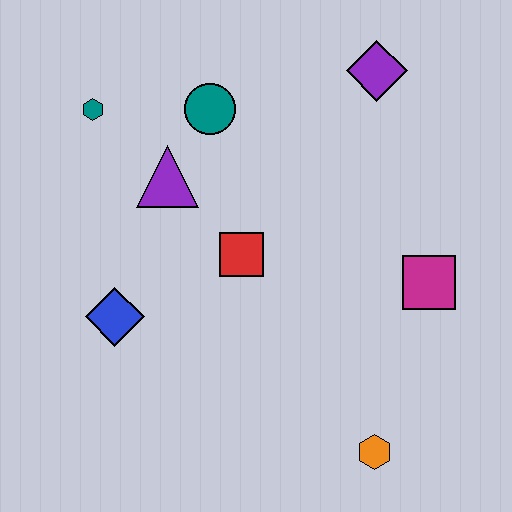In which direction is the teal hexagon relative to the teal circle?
The teal hexagon is to the left of the teal circle.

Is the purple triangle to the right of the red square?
No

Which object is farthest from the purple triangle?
The orange hexagon is farthest from the purple triangle.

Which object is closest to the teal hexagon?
The purple triangle is closest to the teal hexagon.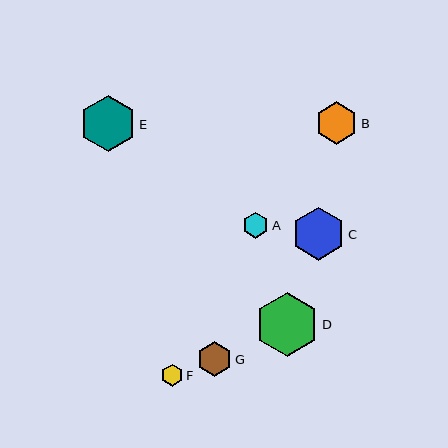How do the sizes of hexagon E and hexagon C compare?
Hexagon E and hexagon C are approximately the same size.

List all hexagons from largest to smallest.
From largest to smallest: D, E, C, B, G, A, F.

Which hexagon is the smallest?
Hexagon F is the smallest with a size of approximately 22 pixels.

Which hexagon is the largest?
Hexagon D is the largest with a size of approximately 64 pixels.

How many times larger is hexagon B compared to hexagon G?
Hexagon B is approximately 1.2 times the size of hexagon G.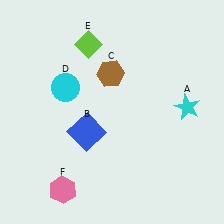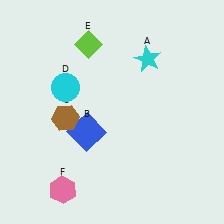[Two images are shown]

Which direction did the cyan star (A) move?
The cyan star (A) moved up.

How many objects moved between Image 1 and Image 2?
2 objects moved between the two images.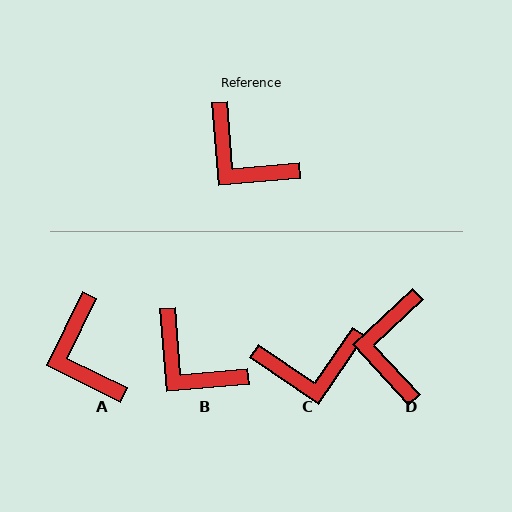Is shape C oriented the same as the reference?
No, it is off by about 51 degrees.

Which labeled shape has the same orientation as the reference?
B.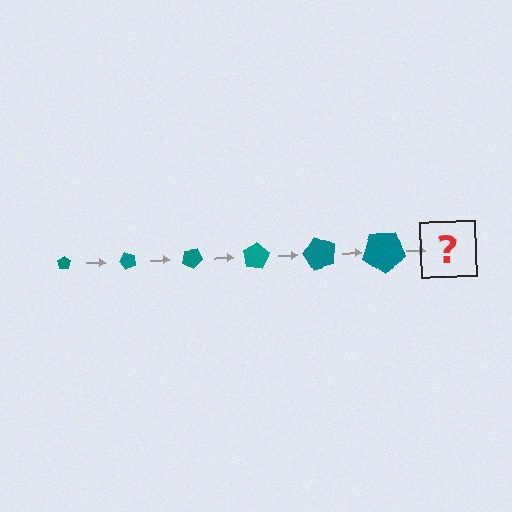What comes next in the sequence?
The next element should be a pentagon, larger than the previous one and rotated 300 degrees from the start.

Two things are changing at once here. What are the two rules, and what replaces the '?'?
The two rules are that the pentagon grows larger each step and it rotates 50 degrees each step. The '?' should be a pentagon, larger than the previous one and rotated 300 degrees from the start.